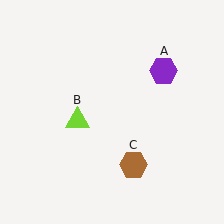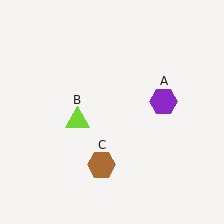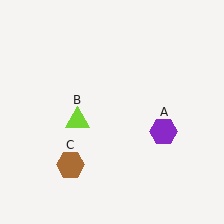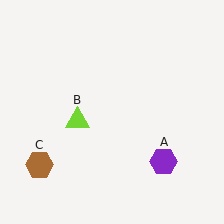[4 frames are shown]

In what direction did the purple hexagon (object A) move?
The purple hexagon (object A) moved down.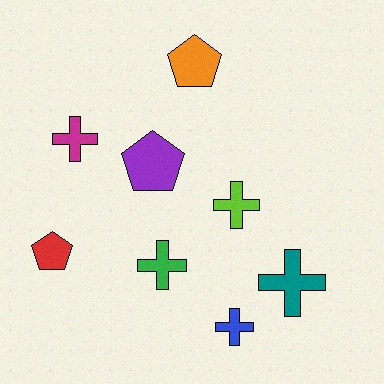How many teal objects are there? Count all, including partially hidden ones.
There is 1 teal object.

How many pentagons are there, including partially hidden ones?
There are 3 pentagons.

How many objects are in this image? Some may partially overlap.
There are 8 objects.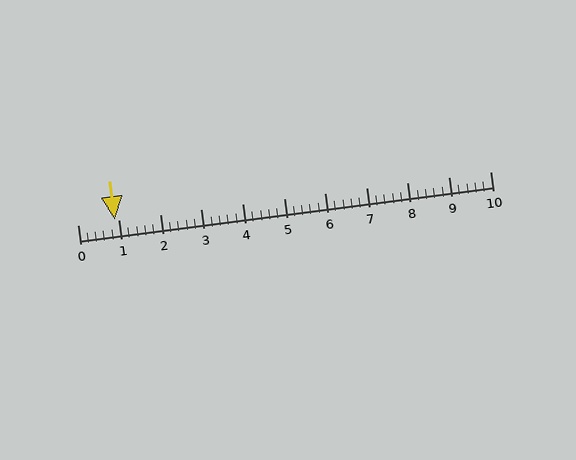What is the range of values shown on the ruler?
The ruler shows values from 0 to 10.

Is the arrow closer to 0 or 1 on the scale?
The arrow is closer to 1.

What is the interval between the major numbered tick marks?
The major tick marks are spaced 1 units apart.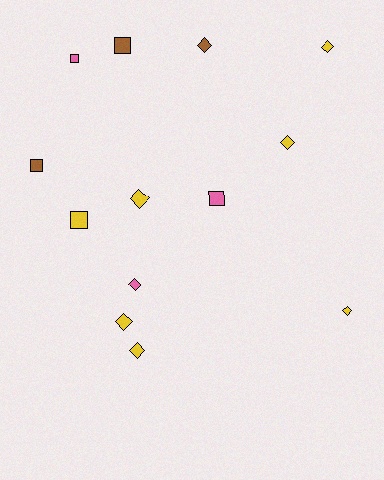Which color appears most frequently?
Yellow, with 7 objects.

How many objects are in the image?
There are 13 objects.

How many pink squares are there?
There are 2 pink squares.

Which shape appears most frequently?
Diamond, with 8 objects.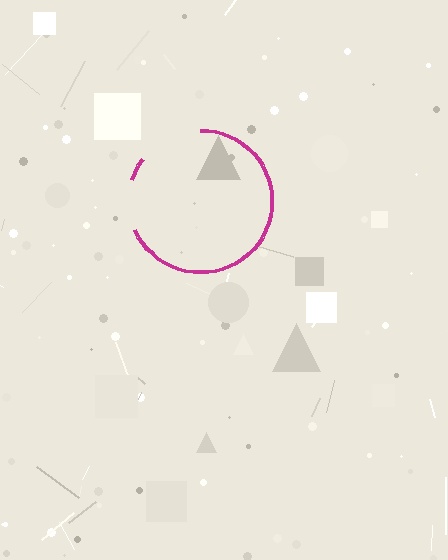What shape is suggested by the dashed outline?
The dashed outline suggests a circle.